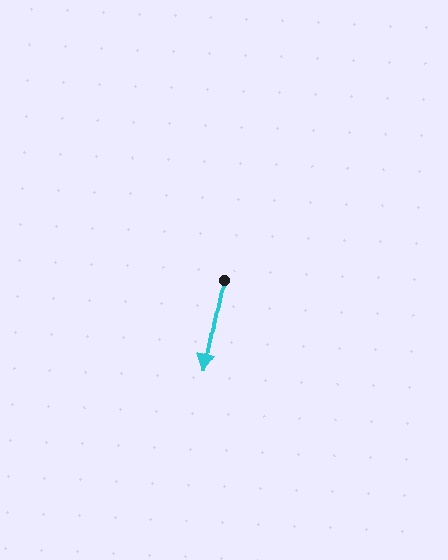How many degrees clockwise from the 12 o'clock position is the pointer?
Approximately 191 degrees.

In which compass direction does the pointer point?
South.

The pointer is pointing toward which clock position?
Roughly 6 o'clock.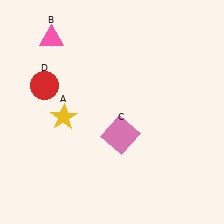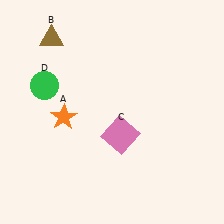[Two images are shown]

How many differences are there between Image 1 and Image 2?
There are 3 differences between the two images.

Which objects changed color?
A changed from yellow to orange. B changed from pink to brown. D changed from red to green.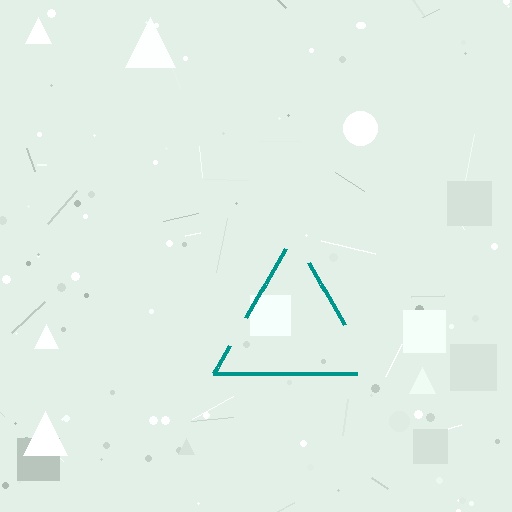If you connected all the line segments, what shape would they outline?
They would outline a triangle.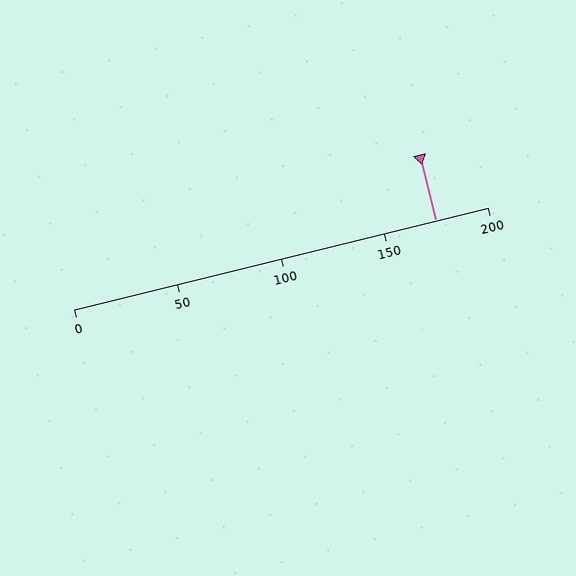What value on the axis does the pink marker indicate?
The marker indicates approximately 175.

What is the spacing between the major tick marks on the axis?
The major ticks are spaced 50 apart.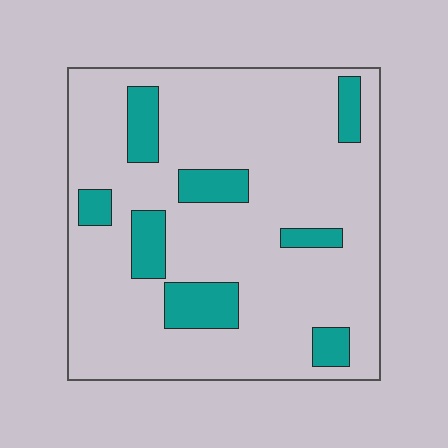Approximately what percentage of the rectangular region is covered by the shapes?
Approximately 15%.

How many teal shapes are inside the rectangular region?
8.